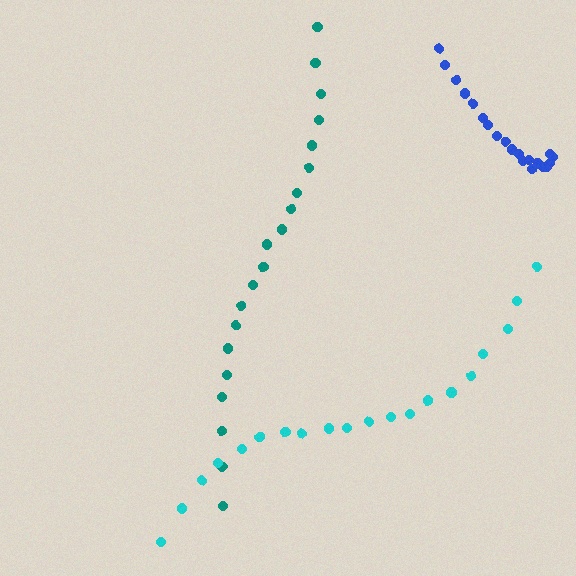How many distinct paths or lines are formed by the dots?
There are 3 distinct paths.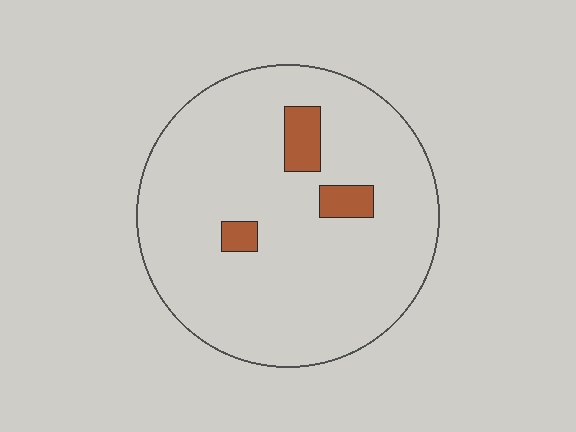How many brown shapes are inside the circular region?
3.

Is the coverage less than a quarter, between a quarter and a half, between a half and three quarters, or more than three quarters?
Less than a quarter.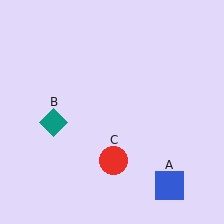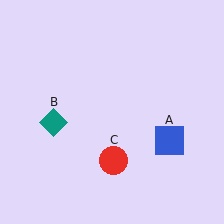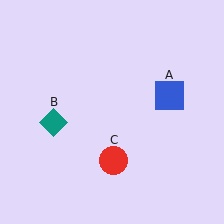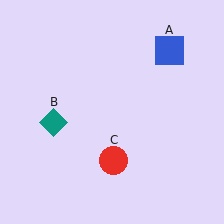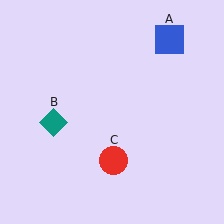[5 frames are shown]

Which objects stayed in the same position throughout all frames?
Teal diamond (object B) and red circle (object C) remained stationary.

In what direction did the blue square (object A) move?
The blue square (object A) moved up.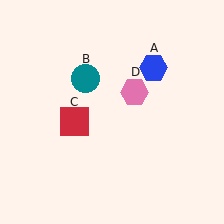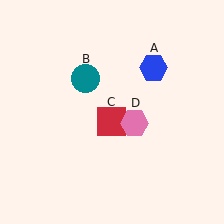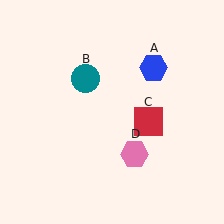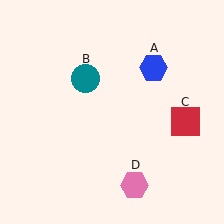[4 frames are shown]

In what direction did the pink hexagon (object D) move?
The pink hexagon (object D) moved down.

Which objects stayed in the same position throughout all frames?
Blue hexagon (object A) and teal circle (object B) remained stationary.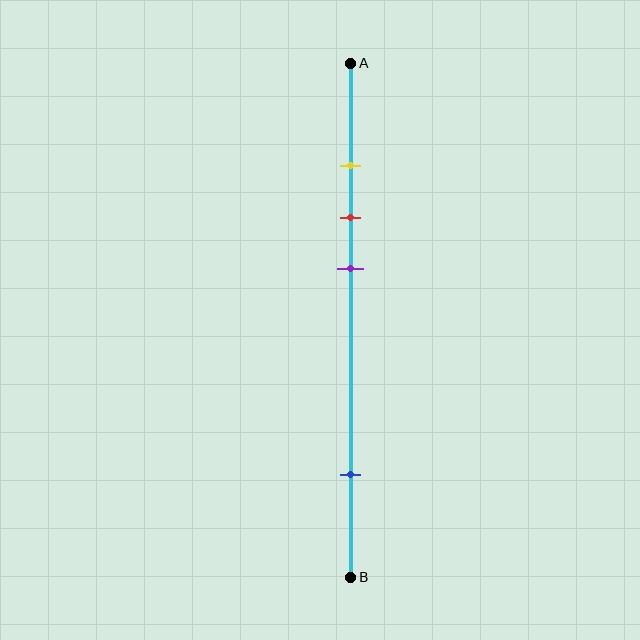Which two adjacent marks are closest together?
The yellow and red marks are the closest adjacent pair.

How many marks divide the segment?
There are 4 marks dividing the segment.